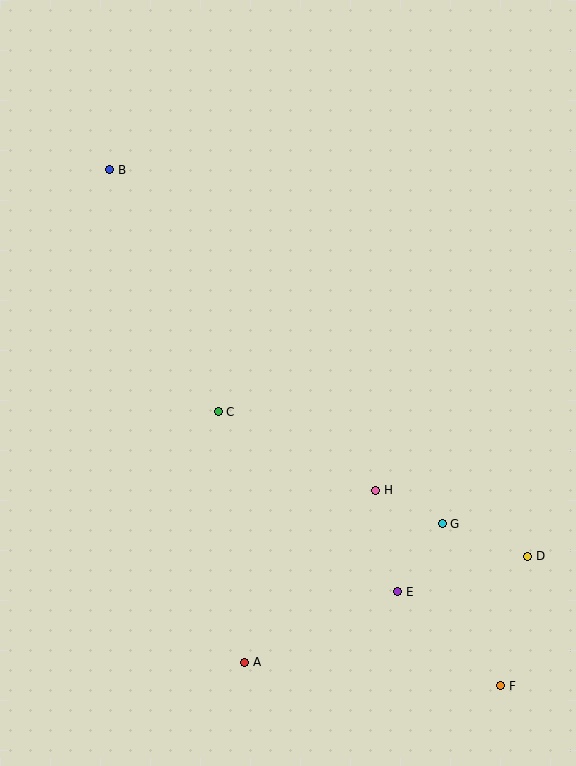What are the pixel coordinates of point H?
Point H is at (376, 490).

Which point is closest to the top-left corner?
Point B is closest to the top-left corner.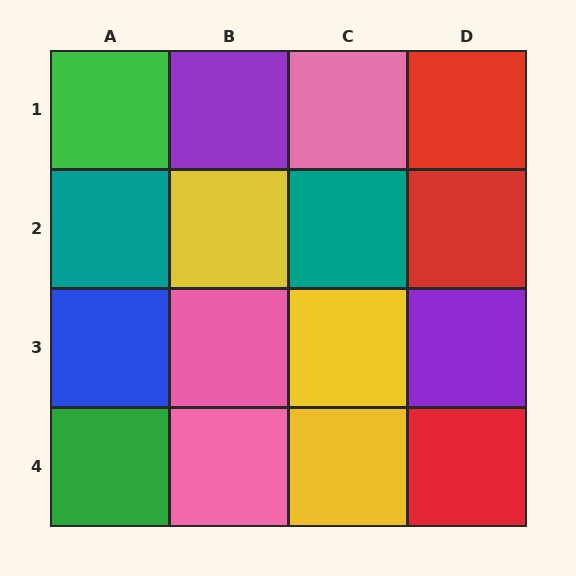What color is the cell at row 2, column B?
Yellow.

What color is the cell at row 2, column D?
Red.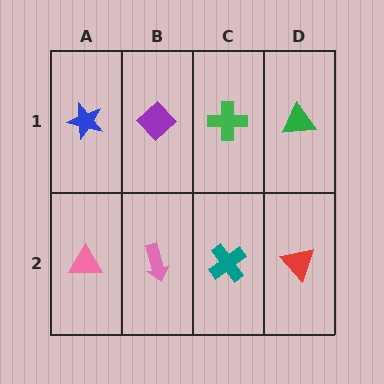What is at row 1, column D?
A green triangle.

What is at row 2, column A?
A pink triangle.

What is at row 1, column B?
A purple diamond.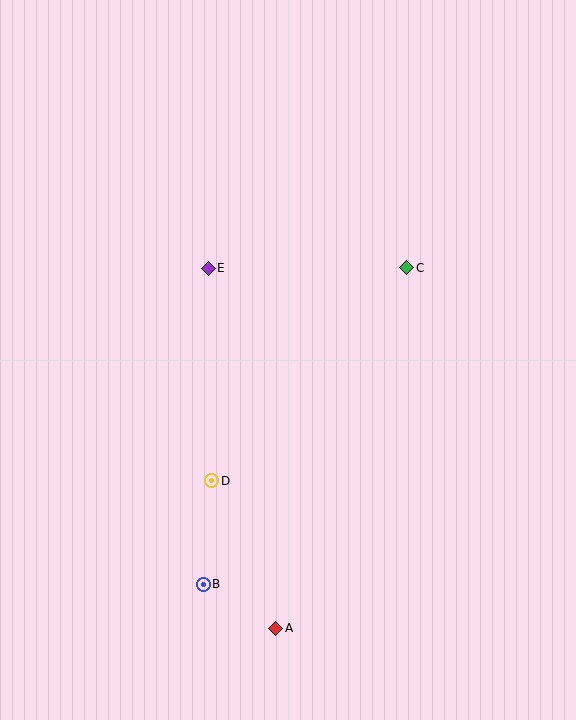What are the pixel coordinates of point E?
Point E is at (208, 268).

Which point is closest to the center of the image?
Point E at (208, 268) is closest to the center.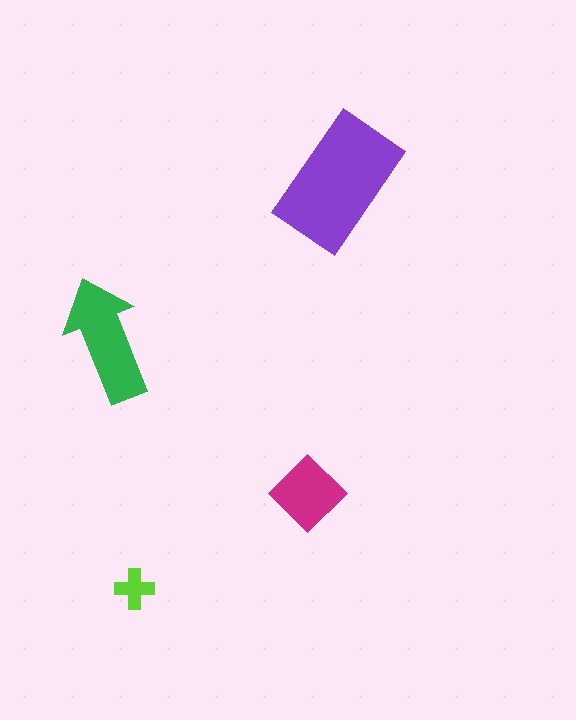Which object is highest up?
The purple rectangle is topmost.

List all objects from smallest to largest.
The lime cross, the magenta diamond, the green arrow, the purple rectangle.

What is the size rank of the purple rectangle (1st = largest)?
1st.